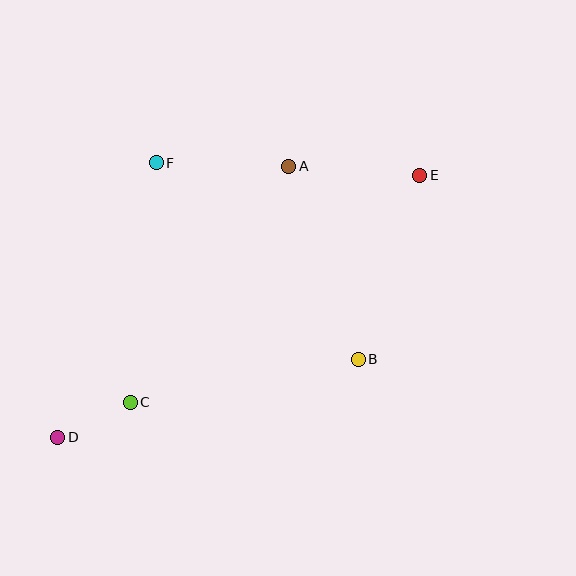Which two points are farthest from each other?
Points D and E are farthest from each other.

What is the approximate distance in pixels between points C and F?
The distance between C and F is approximately 241 pixels.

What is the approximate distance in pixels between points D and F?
The distance between D and F is approximately 292 pixels.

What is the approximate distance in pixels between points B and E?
The distance between B and E is approximately 194 pixels.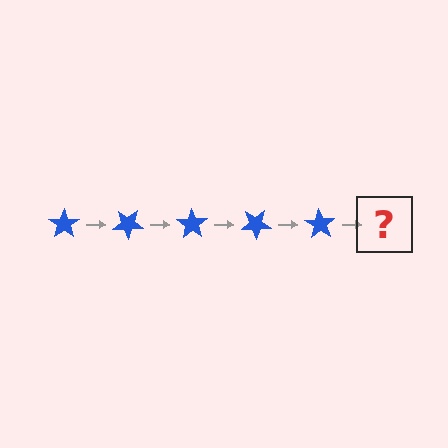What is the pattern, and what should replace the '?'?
The pattern is that the star rotates 35 degrees each step. The '?' should be a blue star rotated 175 degrees.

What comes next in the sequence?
The next element should be a blue star rotated 175 degrees.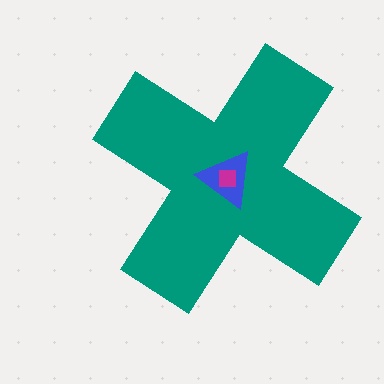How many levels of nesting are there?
3.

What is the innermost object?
The magenta square.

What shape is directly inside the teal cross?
The blue triangle.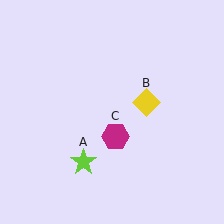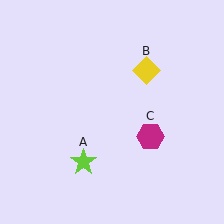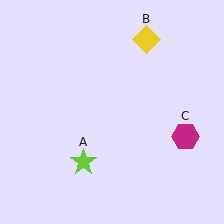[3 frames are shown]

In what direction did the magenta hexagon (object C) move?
The magenta hexagon (object C) moved right.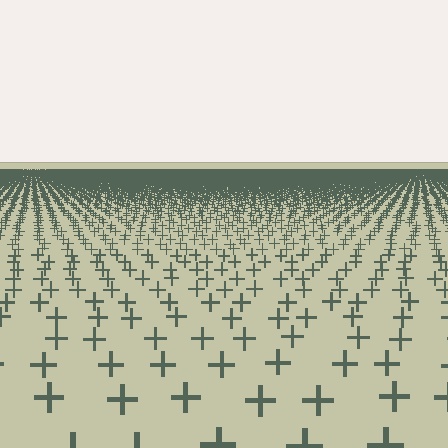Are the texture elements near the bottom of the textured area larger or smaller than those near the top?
Larger. Near the bottom, elements are closer to the viewer and appear at a bigger on-screen size.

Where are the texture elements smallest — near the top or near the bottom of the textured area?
Near the top.